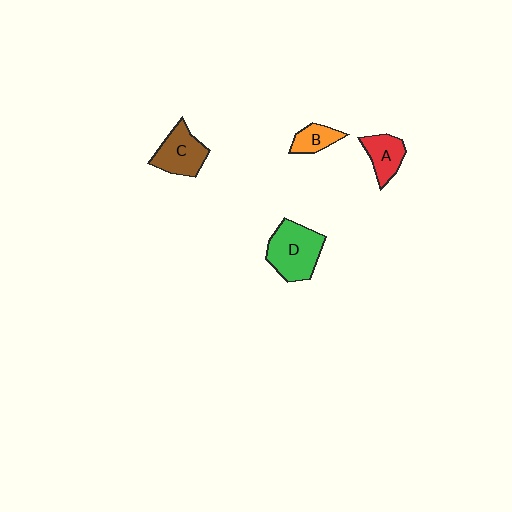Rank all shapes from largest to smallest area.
From largest to smallest: D (green), C (brown), A (red), B (orange).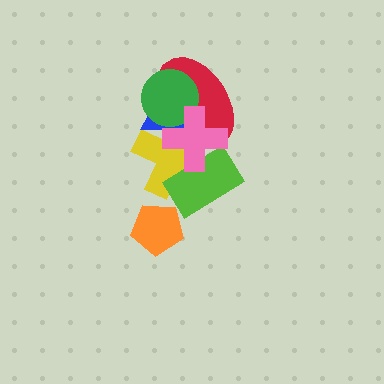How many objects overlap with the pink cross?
5 objects overlap with the pink cross.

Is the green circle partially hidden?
Yes, it is partially covered by another shape.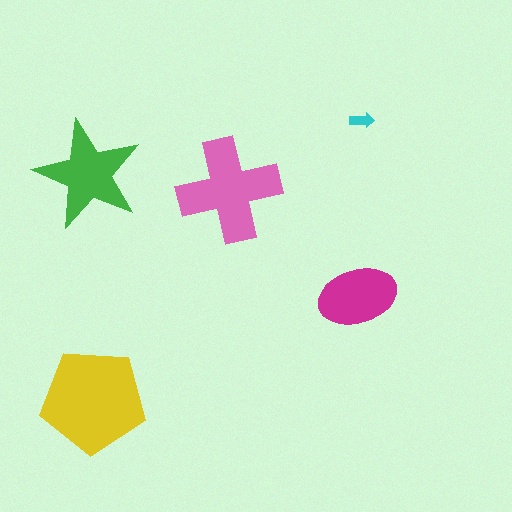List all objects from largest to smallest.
The yellow pentagon, the pink cross, the green star, the magenta ellipse, the cyan arrow.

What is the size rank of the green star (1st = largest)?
3rd.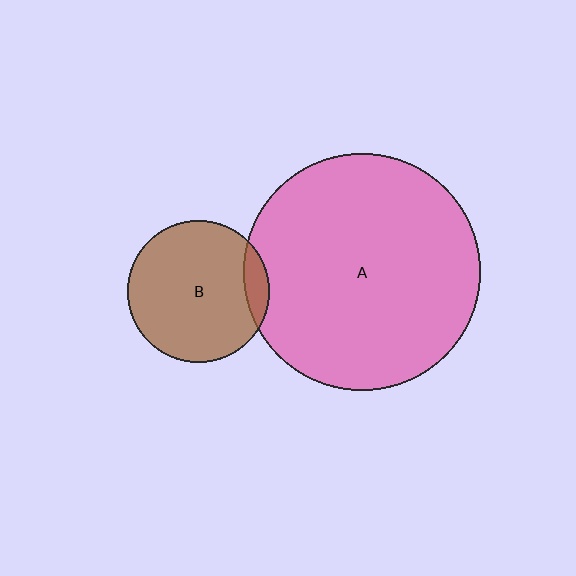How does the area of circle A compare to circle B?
Approximately 2.8 times.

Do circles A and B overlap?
Yes.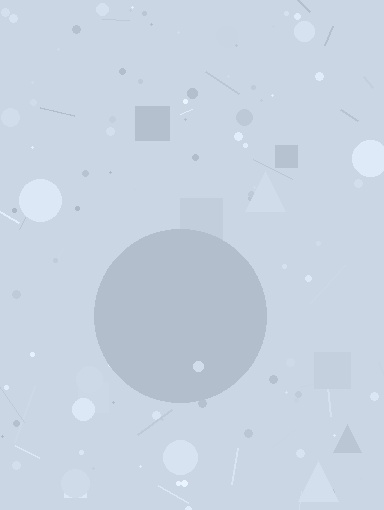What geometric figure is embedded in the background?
A circle is embedded in the background.